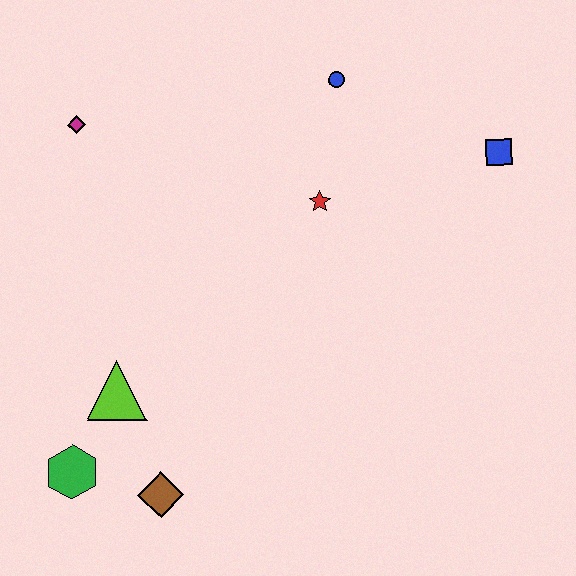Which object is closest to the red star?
The blue circle is closest to the red star.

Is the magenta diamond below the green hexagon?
No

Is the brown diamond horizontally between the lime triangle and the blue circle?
Yes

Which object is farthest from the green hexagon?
The blue square is farthest from the green hexagon.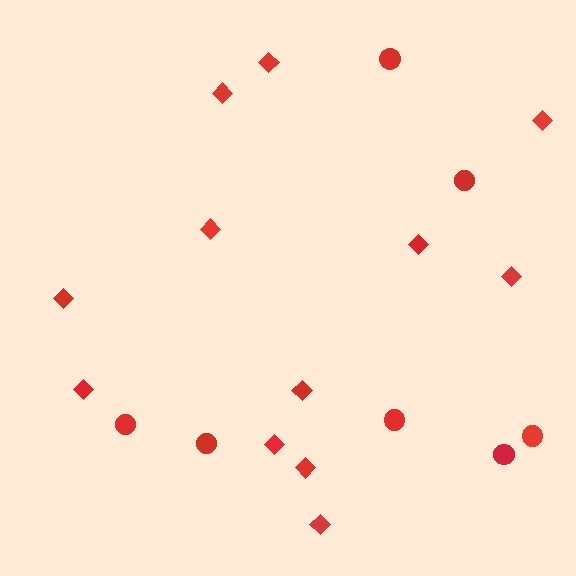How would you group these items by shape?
There are 2 groups: one group of circles (7) and one group of diamonds (12).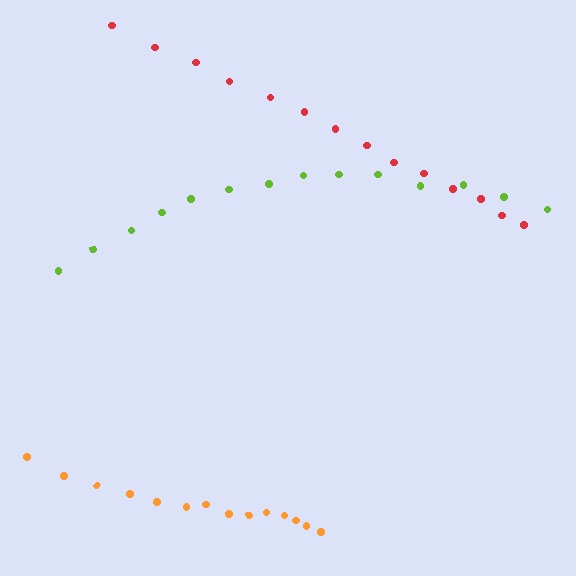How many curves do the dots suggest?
There are 3 distinct paths.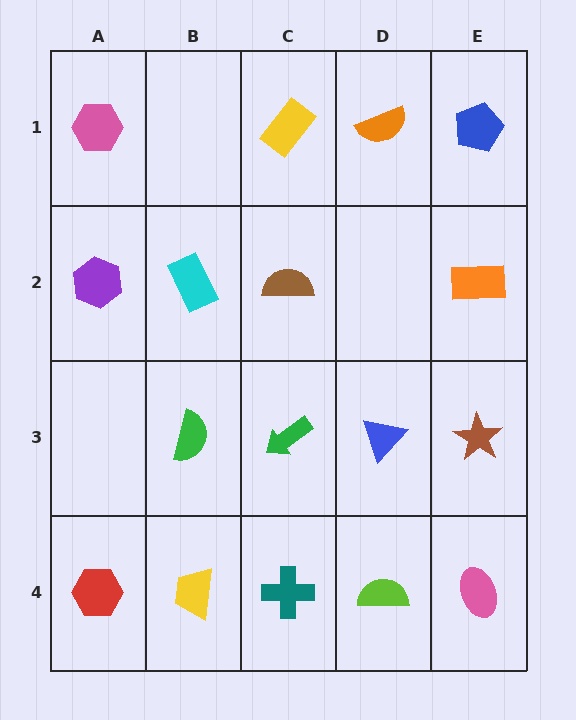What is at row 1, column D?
An orange semicircle.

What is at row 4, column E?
A pink ellipse.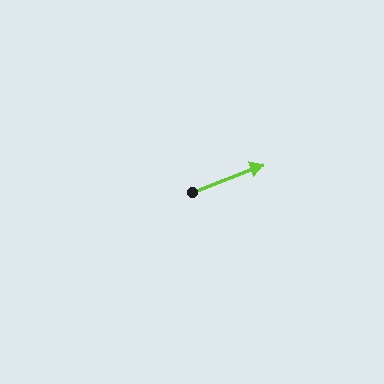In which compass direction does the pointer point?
East.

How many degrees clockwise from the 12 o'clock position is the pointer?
Approximately 69 degrees.